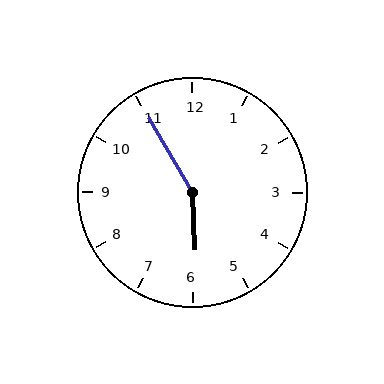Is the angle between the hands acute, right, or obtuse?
It is obtuse.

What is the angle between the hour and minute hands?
Approximately 152 degrees.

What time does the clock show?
5:55.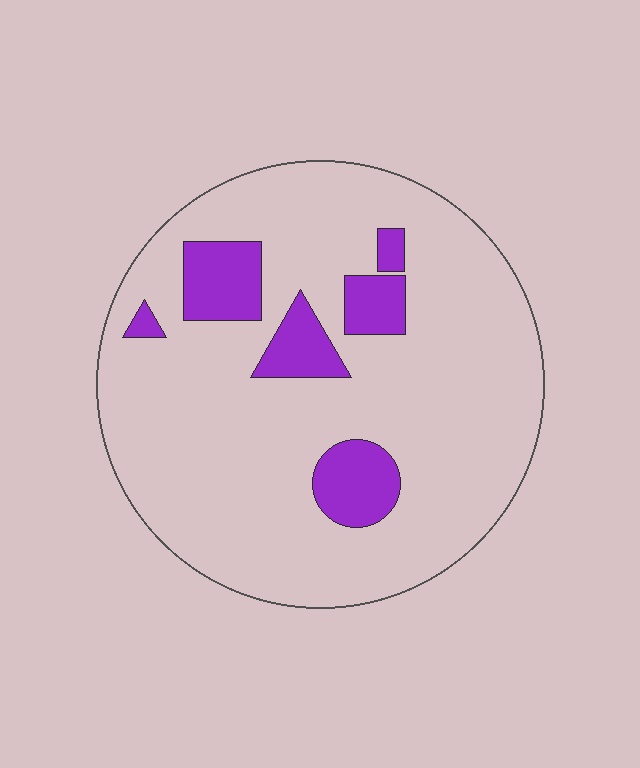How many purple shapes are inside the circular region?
6.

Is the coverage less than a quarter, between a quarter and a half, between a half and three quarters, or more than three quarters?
Less than a quarter.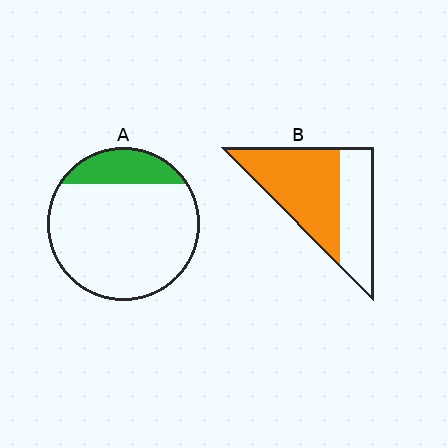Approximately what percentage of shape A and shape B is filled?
A is approximately 20% and B is approximately 60%.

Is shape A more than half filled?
No.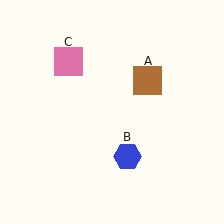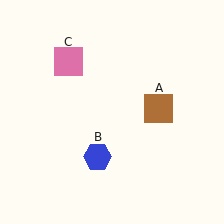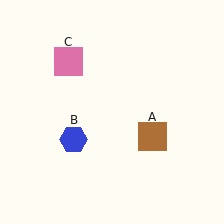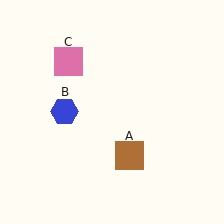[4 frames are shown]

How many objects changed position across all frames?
2 objects changed position: brown square (object A), blue hexagon (object B).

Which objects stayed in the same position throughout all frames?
Pink square (object C) remained stationary.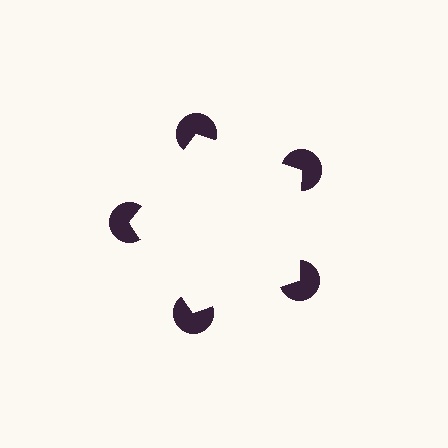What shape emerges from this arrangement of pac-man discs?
An illusory pentagon — its edges are inferred from the aligned wedge cuts in the pac-man discs, not physically drawn.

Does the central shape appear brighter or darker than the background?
It typically appears slightly brighter than the background, even though no actual brightness change is drawn.